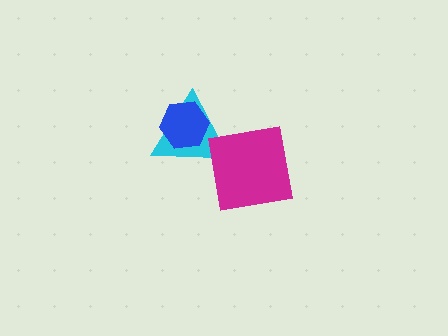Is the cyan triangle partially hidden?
Yes, it is partially covered by another shape.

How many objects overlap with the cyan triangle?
2 objects overlap with the cyan triangle.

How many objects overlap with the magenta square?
1 object overlaps with the magenta square.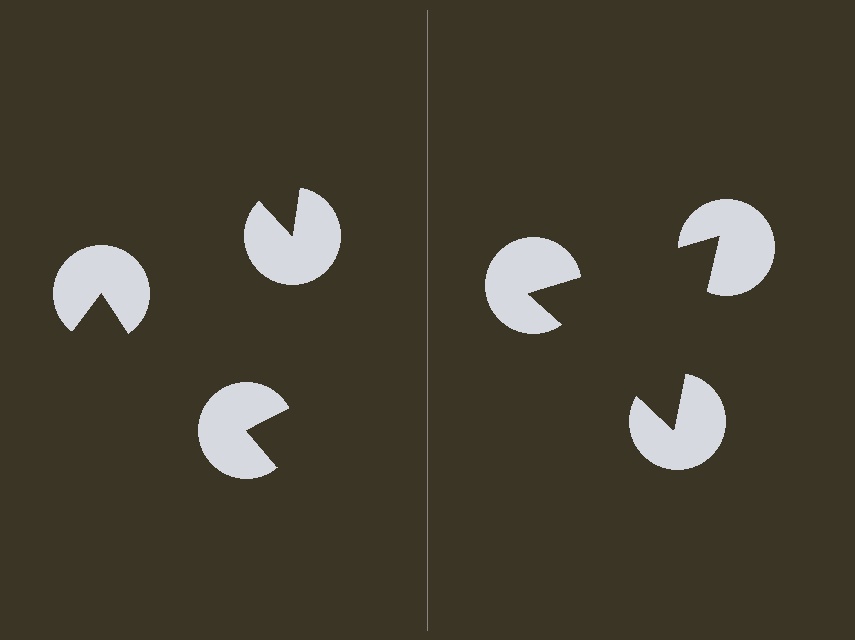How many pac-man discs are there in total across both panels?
6 — 3 on each side.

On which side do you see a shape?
An illusory triangle appears on the right side. On the left side the wedge cuts are rotated, so no coherent shape forms.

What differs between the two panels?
The pac-man discs are positioned identically on both sides; only the wedge orientations differ. On the right they align to a triangle; on the left they are misaligned.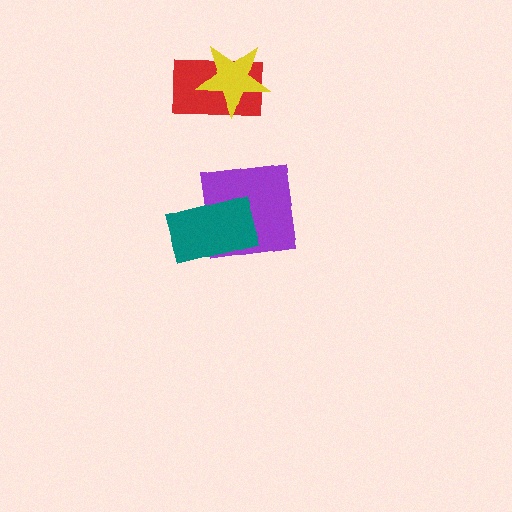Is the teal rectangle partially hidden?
No, no other shape covers it.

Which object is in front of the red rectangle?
The yellow star is in front of the red rectangle.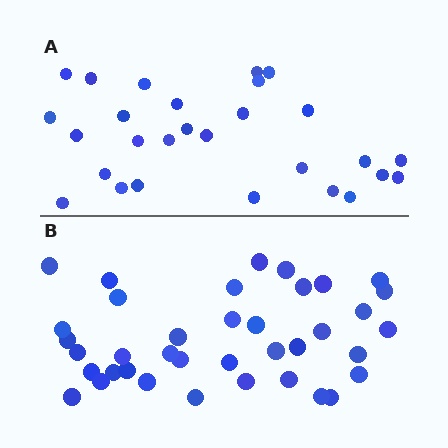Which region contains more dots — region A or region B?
Region B (the bottom region) has more dots.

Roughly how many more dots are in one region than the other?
Region B has roughly 10 or so more dots than region A.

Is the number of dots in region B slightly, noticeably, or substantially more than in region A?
Region B has noticeably more, but not dramatically so. The ratio is roughly 1.4 to 1.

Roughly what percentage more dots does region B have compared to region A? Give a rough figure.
About 35% more.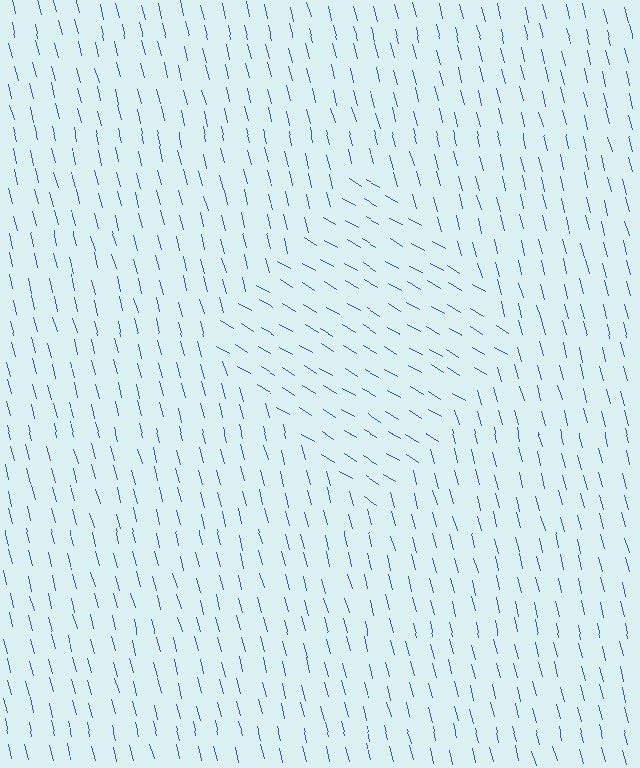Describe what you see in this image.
The image is filled with small blue line segments. A diamond region in the image has lines oriented differently from the surrounding lines, creating a visible texture boundary.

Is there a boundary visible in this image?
Yes, there is a texture boundary formed by a change in line orientation.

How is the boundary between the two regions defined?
The boundary is defined purely by a change in line orientation (approximately 45 degrees difference). All lines are the same color and thickness.